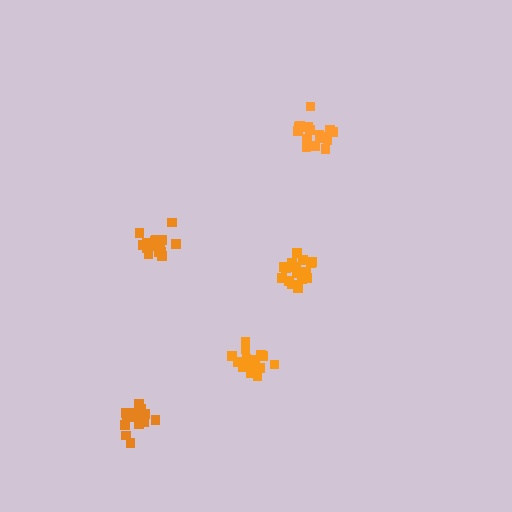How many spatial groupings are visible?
There are 5 spatial groupings.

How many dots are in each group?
Group 1: 19 dots, Group 2: 17 dots, Group 3: 15 dots, Group 4: 16 dots, Group 5: 18 dots (85 total).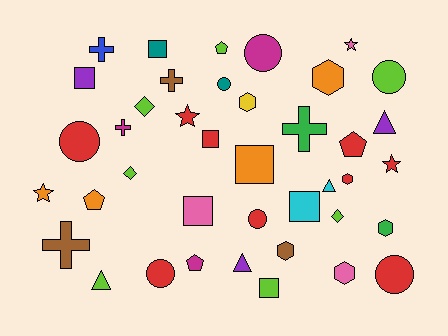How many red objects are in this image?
There are 9 red objects.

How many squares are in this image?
There are 7 squares.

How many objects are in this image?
There are 40 objects.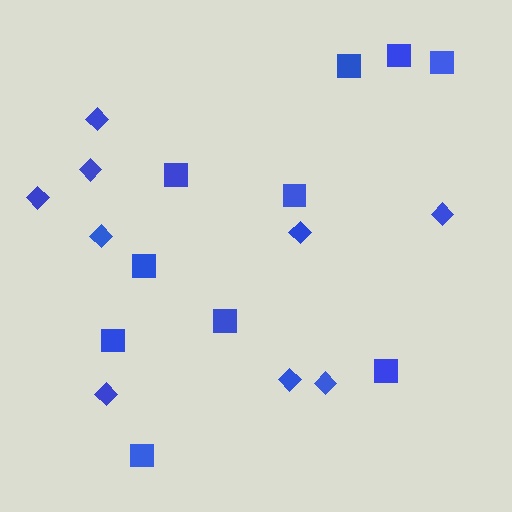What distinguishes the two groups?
There are 2 groups: one group of squares (10) and one group of diamonds (9).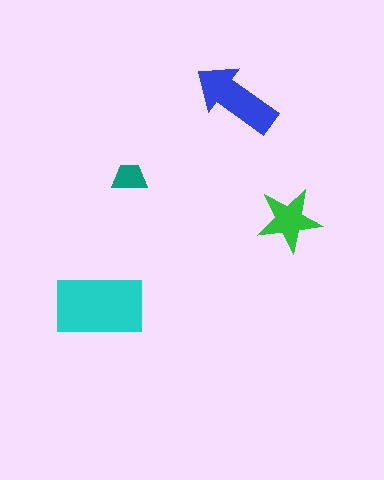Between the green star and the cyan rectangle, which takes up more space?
The cyan rectangle.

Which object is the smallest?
The teal trapezoid.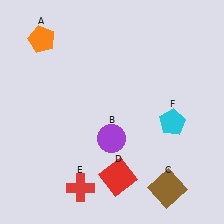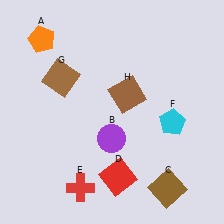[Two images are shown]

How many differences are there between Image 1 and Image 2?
There are 2 differences between the two images.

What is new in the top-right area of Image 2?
A brown square (H) was added in the top-right area of Image 2.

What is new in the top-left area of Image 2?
A brown square (G) was added in the top-left area of Image 2.